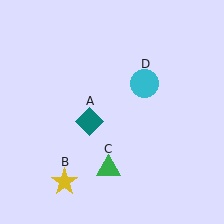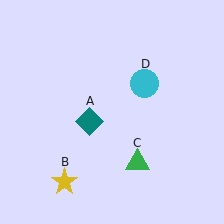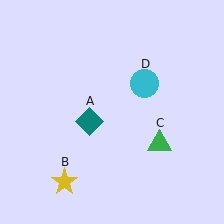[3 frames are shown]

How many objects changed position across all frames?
1 object changed position: green triangle (object C).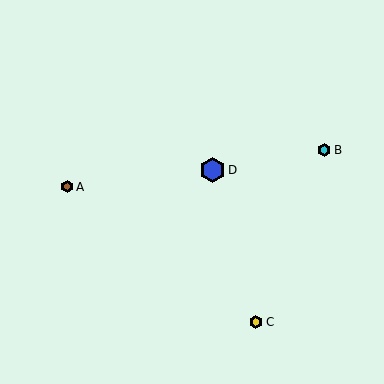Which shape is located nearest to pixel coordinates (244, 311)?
The yellow hexagon (labeled C) at (256, 322) is nearest to that location.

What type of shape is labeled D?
Shape D is a blue hexagon.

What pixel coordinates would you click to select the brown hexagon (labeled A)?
Click at (67, 187) to select the brown hexagon A.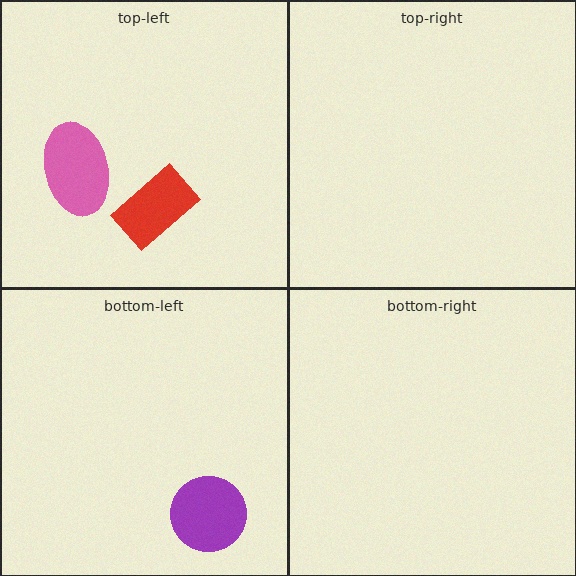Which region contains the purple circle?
The bottom-left region.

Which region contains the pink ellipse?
The top-left region.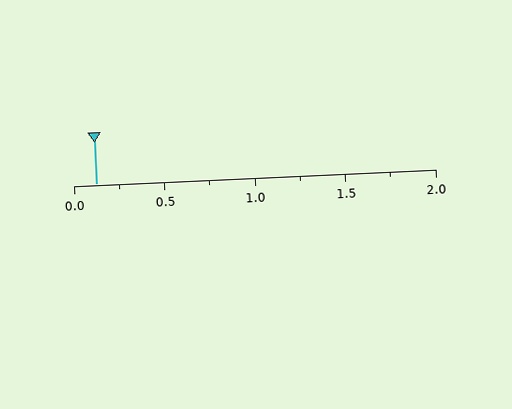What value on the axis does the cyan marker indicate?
The marker indicates approximately 0.12.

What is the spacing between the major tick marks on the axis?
The major ticks are spaced 0.5 apart.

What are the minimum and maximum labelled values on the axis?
The axis runs from 0.0 to 2.0.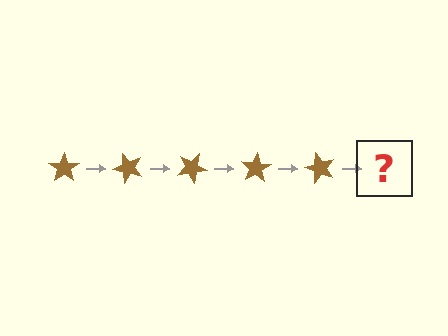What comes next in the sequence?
The next element should be a brown star rotated 250 degrees.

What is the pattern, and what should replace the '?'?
The pattern is that the star rotates 50 degrees each step. The '?' should be a brown star rotated 250 degrees.